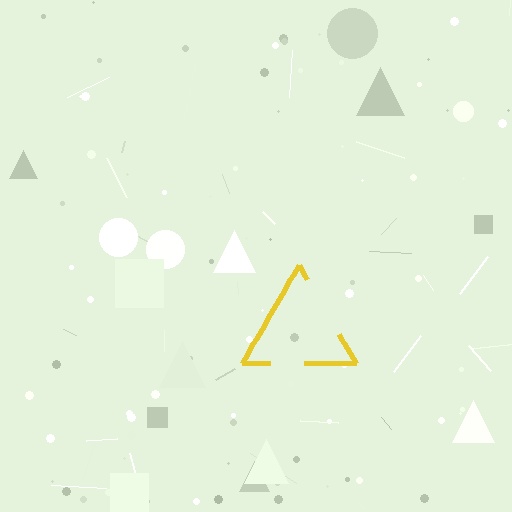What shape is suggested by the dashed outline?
The dashed outline suggests a triangle.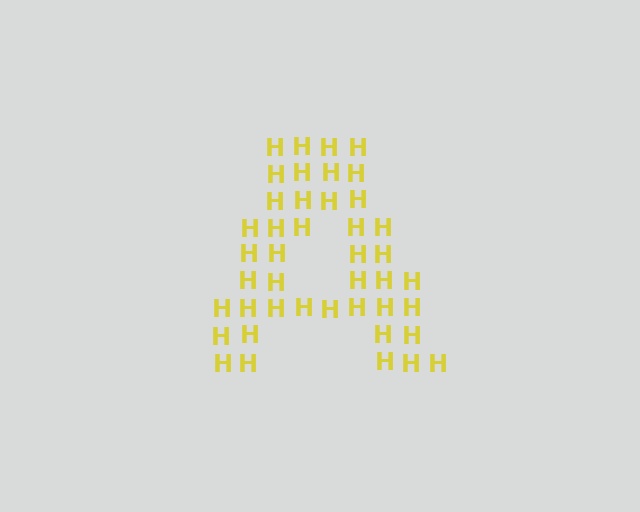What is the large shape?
The large shape is the letter A.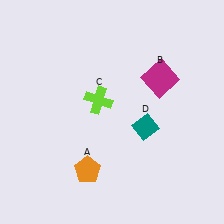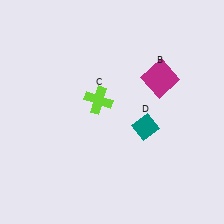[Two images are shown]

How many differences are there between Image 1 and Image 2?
There is 1 difference between the two images.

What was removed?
The orange pentagon (A) was removed in Image 2.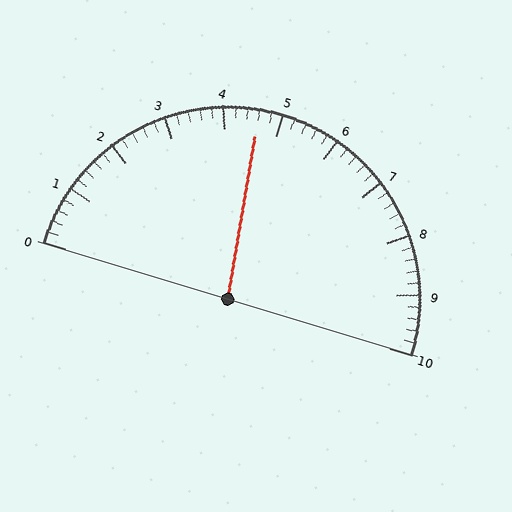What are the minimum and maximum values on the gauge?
The gauge ranges from 0 to 10.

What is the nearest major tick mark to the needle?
The nearest major tick mark is 5.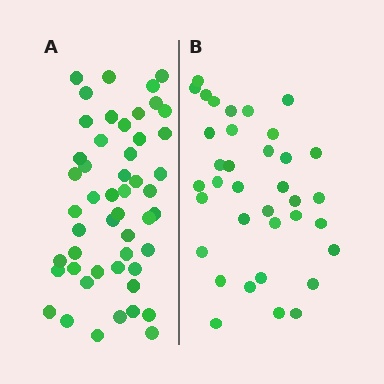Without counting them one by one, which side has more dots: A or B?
Region A (the left region) has more dots.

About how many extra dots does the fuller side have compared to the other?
Region A has approximately 15 more dots than region B.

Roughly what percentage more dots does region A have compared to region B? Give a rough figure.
About 40% more.